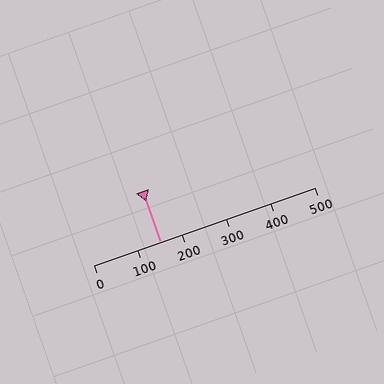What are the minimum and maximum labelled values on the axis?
The axis runs from 0 to 500.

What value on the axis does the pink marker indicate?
The marker indicates approximately 150.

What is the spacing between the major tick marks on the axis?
The major ticks are spaced 100 apart.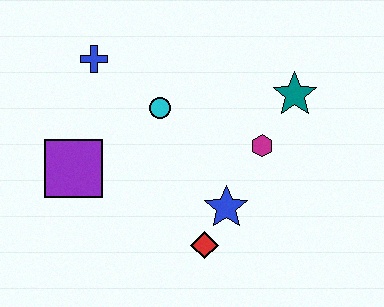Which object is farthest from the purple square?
The teal star is farthest from the purple square.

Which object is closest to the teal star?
The magenta hexagon is closest to the teal star.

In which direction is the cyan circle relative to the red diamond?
The cyan circle is above the red diamond.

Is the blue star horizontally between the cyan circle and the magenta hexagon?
Yes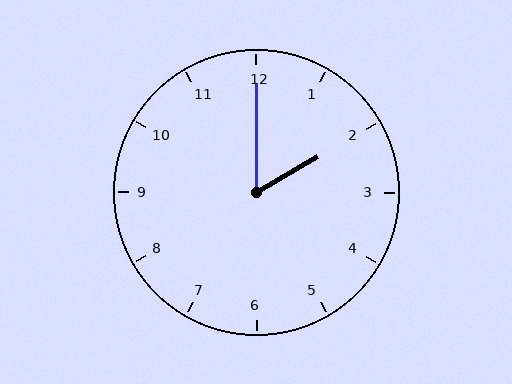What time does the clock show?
2:00.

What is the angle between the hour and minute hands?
Approximately 60 degrees.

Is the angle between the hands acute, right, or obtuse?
It is acute.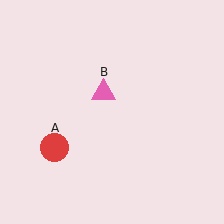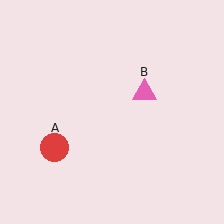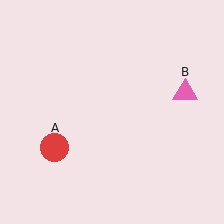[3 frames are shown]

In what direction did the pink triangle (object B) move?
The pink triangle (object B) moved right.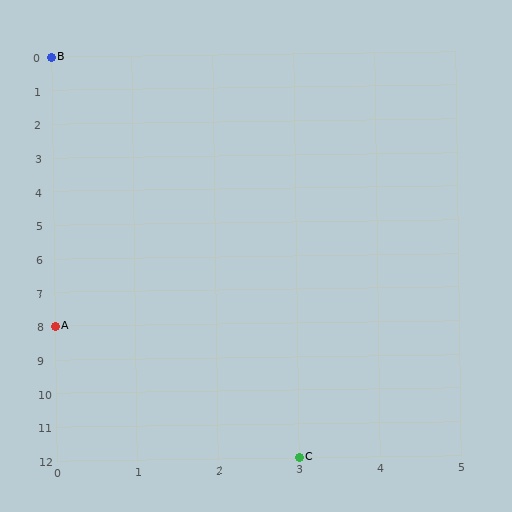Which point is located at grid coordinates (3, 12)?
Point C is at (3, 12).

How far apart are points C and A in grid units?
Points C and A are 3 columns and 4 rows apart (about 5.0 grid units diagonally).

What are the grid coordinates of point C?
Point C is at grid coordinates (3, 12).